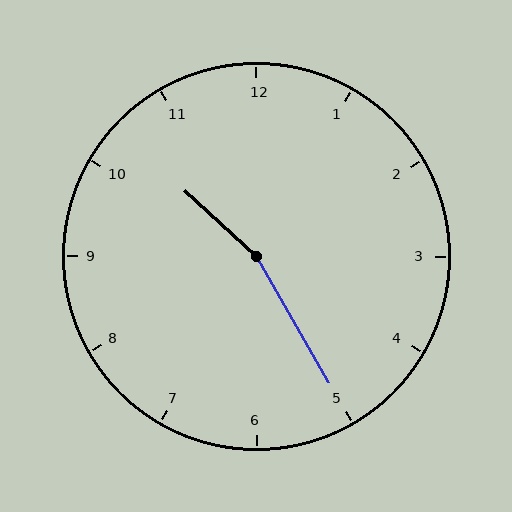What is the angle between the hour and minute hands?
Approximately 162 degrees.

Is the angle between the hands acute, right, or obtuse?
It is obtuse.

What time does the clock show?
10:25.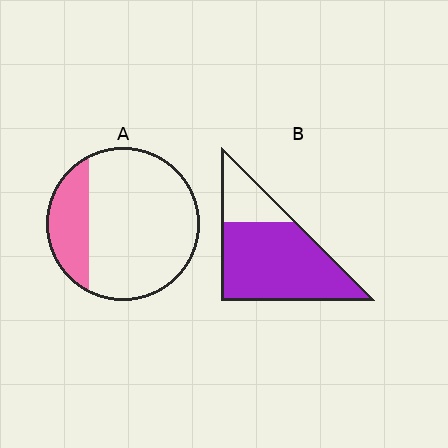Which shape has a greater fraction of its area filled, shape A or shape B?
Shape B.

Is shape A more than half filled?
No.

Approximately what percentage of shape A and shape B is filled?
A is approximately 25% and B is approximately 75%.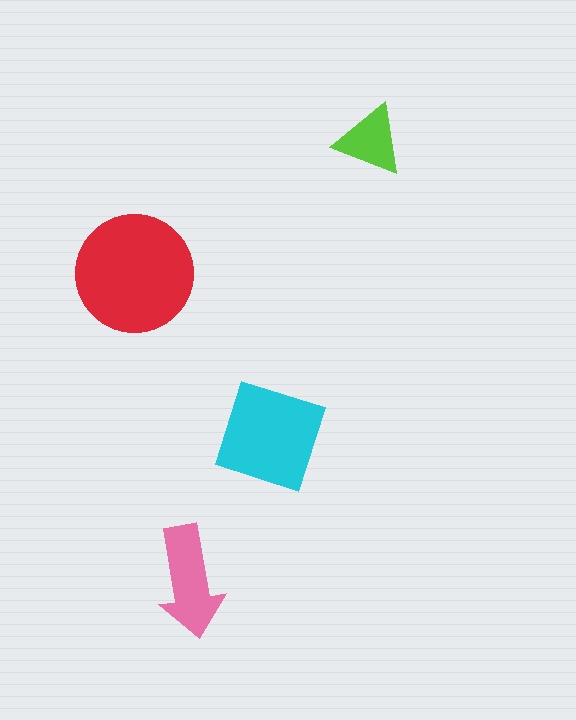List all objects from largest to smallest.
The red circle, the cyan diamond, the pink arrow, the lime triangle.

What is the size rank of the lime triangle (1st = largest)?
4th.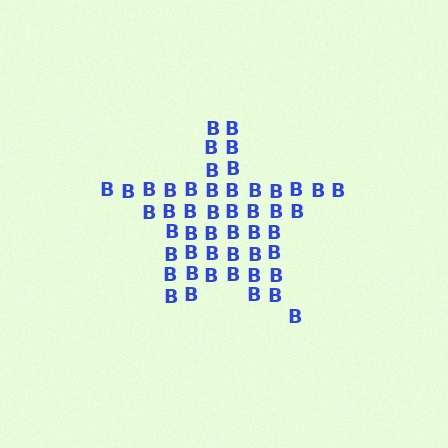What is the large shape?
The large shape is a star.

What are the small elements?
The small elements are letter B's.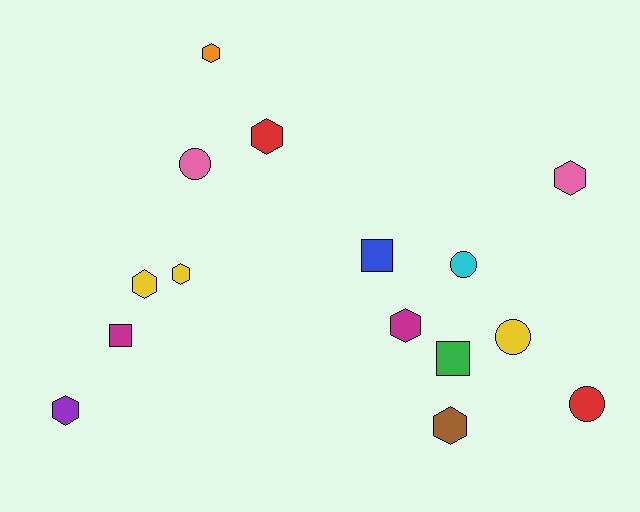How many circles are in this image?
There are 4 circles.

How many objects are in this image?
There are 15 objects.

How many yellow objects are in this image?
There are 3 yellow objects.